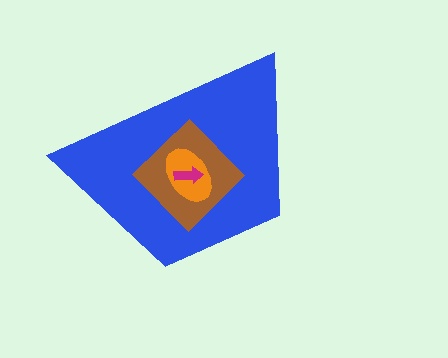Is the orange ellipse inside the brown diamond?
Yes.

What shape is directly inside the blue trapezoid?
The brown diamond.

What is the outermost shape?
The blue trapezoid.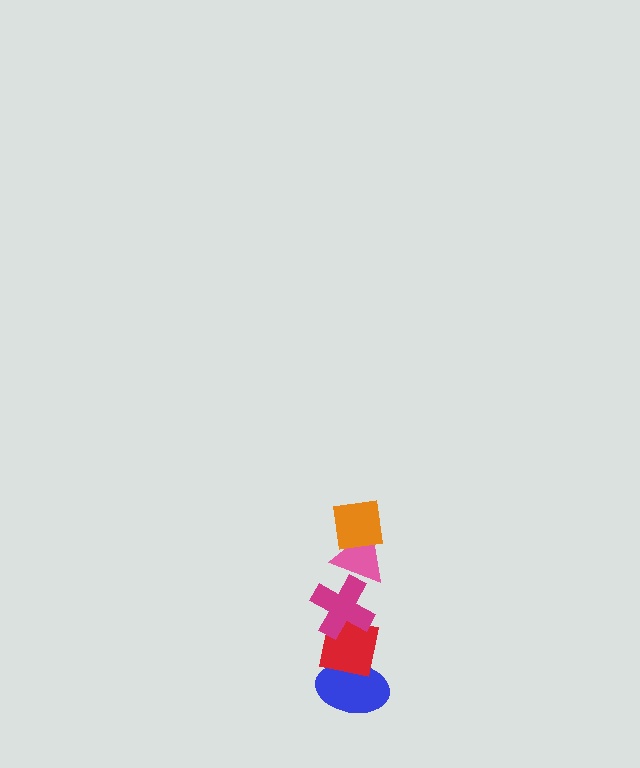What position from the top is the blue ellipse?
The blue ellipse is 5th from the top.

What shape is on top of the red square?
The magenta cross is on top of the red square.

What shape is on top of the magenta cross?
The pink triangle is on top of the magenta cross.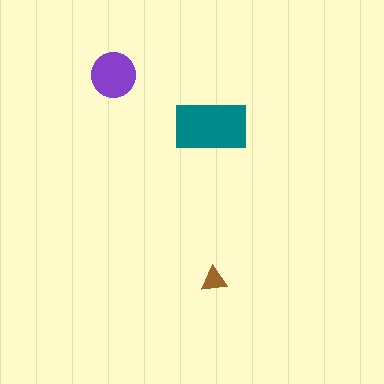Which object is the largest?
The teal rectangle.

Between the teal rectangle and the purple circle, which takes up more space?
The teal rectangle.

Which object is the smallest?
The brown triangle.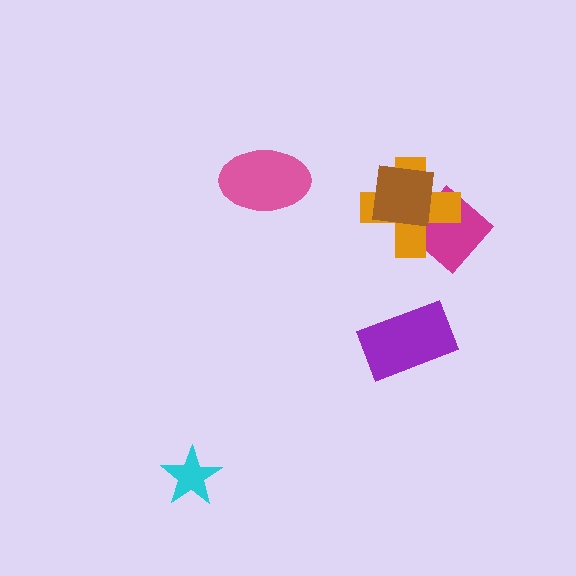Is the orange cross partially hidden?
Yes, it is partially covered by another shape.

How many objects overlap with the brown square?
2 objects overlap with the brown square.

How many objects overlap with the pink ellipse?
0 objects overlap with the pink ellipse.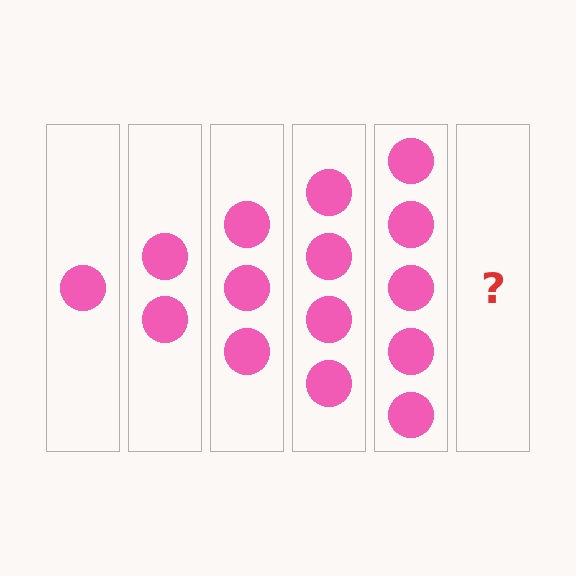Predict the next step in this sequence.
The next step is 6 circles.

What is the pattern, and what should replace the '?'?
The pattern is that each step adds one more circle. The '?' should be 6 circles.